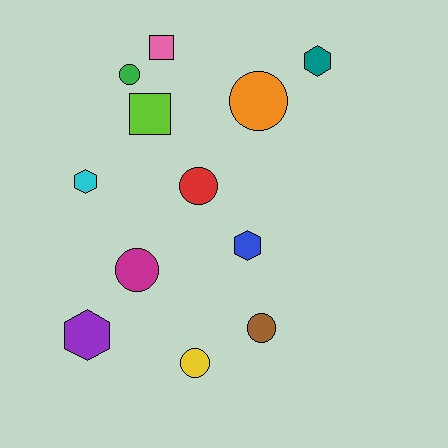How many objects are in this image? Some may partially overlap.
There are 12 objects.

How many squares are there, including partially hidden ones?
There are 2 squares.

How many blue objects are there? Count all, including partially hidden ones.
There is 1 blue object.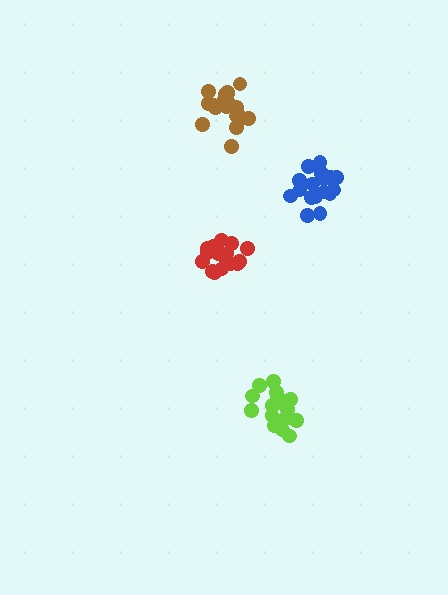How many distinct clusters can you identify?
There are 4 distinct clusters.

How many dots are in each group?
Group 1: 17 dots, Group 2: 16 dots, Group 3: 16 dots, Group 4: 20 dots (69 total).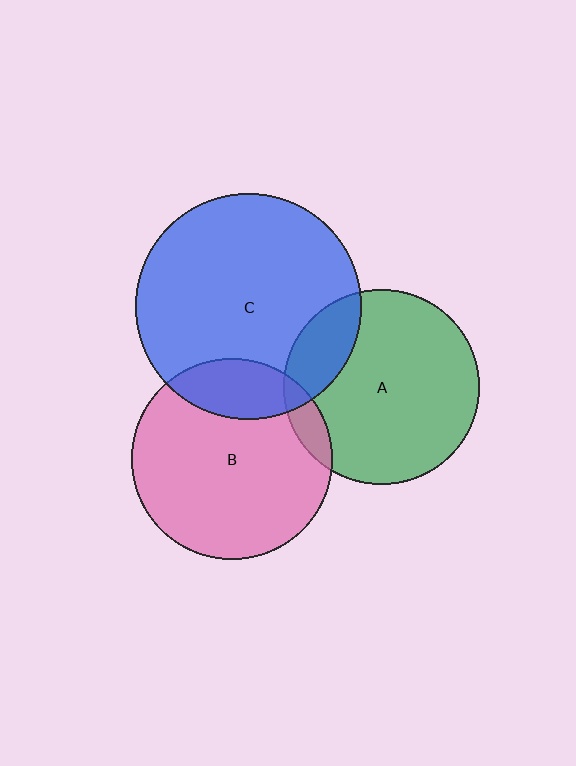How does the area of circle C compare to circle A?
Approximately 1.3 times.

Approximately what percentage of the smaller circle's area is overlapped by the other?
Approximately 10%.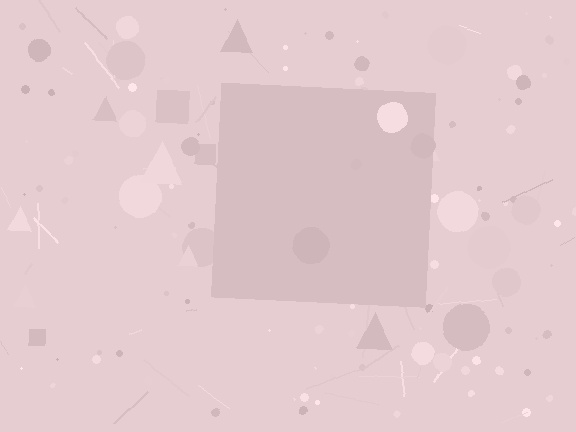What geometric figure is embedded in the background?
A square is embedded in the background.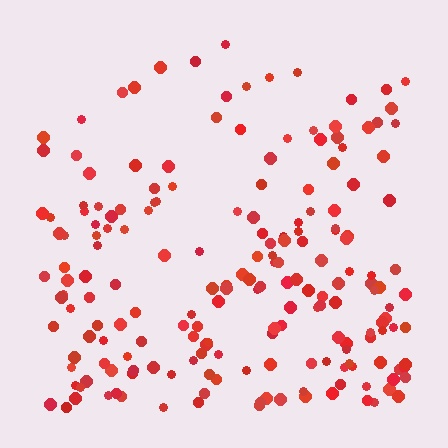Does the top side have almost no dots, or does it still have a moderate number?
Still a moderate number, just noticeably fewer than the bottom.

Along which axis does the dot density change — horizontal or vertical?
Vertical.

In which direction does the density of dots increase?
From top to bottom, with the bottom side densest.